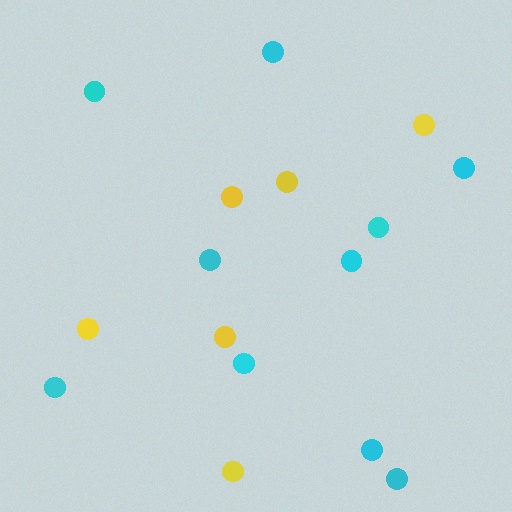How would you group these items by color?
There are 2 groups: one group of yellow circles (6) and one group of cyan circles (10).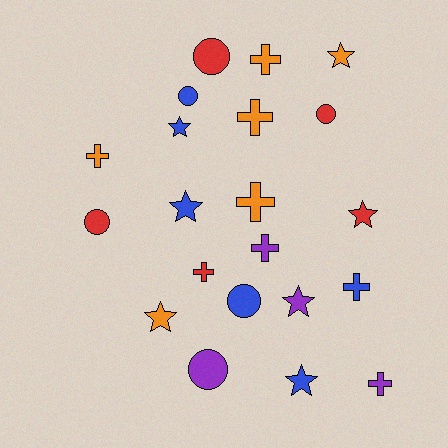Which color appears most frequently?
Blue, with 6 objects.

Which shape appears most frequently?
Cross, with 8 objects.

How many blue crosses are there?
There is 1 blue cross.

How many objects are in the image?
There are 21 objects.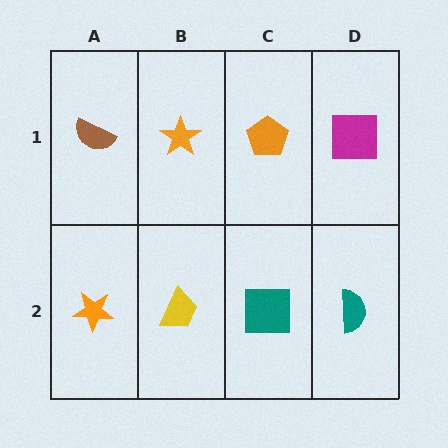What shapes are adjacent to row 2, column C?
An orange pentagon (row 1, column C), a yellow trapezoid (row 2, column B), a teal semicircle (row 2, column D).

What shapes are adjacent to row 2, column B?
An orange star (row 1, column B), an orange star (row 2, column A), a teal square (row 2, column C).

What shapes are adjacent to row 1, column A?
An orange star (row 2, column A), an orange star (row 1, column B).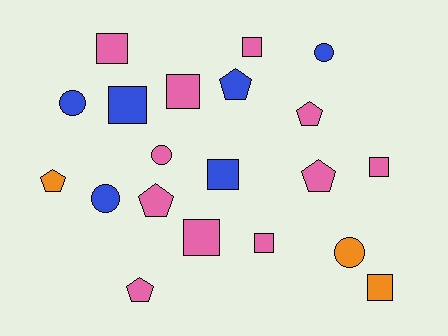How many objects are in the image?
There are 20 objects.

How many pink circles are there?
There is 1 pink circle.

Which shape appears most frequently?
Square, with 9 objects.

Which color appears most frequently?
Pink, with 11 objects.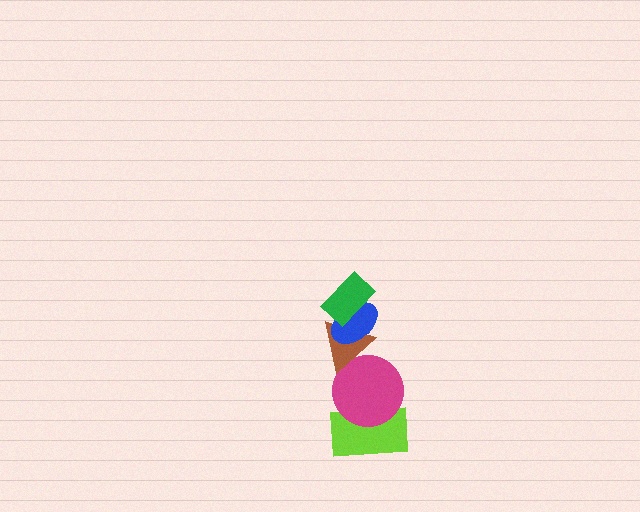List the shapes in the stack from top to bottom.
From top to bottom: the green rectangle, the blue ellipse, the brown triangle, the magenta circle, the lime rectangle.